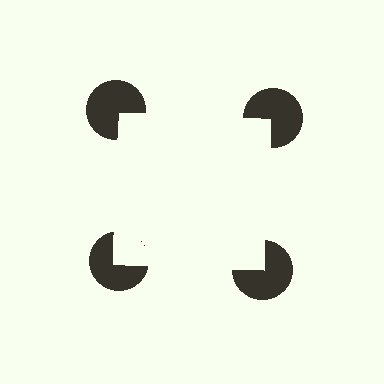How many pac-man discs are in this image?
There are 4 — one at each vertex of the illusory square.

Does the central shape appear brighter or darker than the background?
It typically appears slightly brighter than the background, even though no actual brightness change is drawn.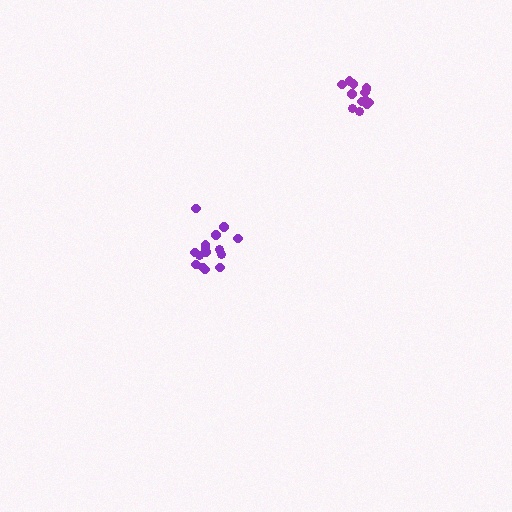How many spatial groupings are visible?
There are 2 spatial groupings.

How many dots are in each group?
Group 1: 15 dots, Group 2: 13 dots (28 total).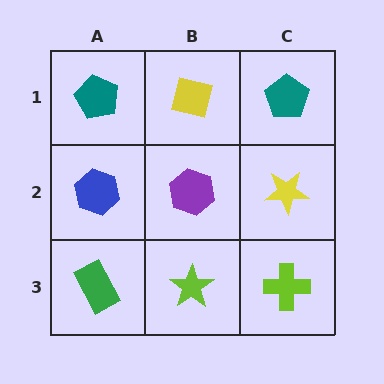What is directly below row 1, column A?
A blue hexagon.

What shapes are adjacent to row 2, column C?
A teal pentagon (row 1, column C), a lime cross (row 3, column C), a purple hexagon (row 2, column B).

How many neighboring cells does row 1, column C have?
2.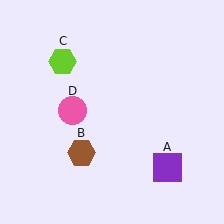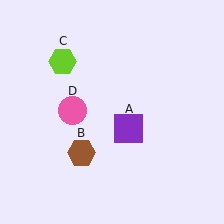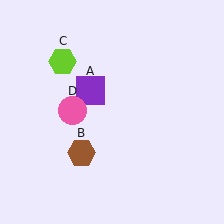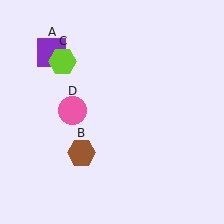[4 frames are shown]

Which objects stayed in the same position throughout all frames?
Brown hexagon (object B) and lime hexagon (object C) and pink circle (object D) remained stationary.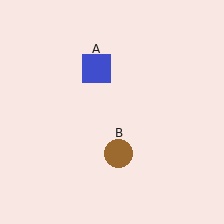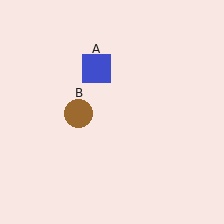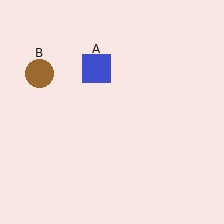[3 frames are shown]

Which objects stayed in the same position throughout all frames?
Blue square (object A) remained stationary.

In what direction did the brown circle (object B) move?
The brown circle (object B) moved up and to the left.